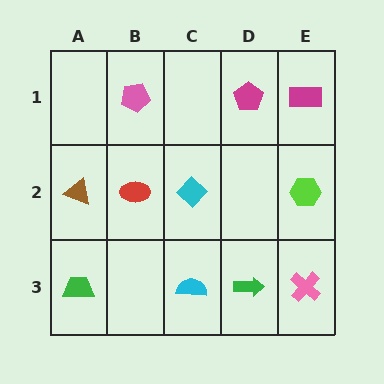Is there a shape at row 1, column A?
No, that cell is empty.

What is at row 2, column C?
A cyan diamond.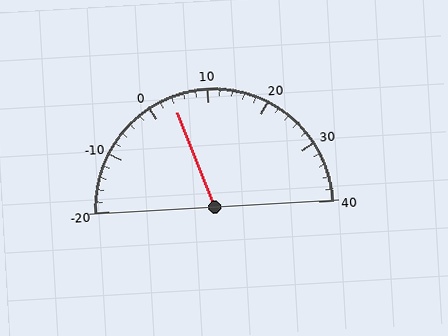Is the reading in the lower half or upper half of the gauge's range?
The reading is in the lower half of the range (-20 to 40).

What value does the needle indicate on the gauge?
The needle indicates approximately 4.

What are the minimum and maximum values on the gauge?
The gauge ranges from -20 to 40.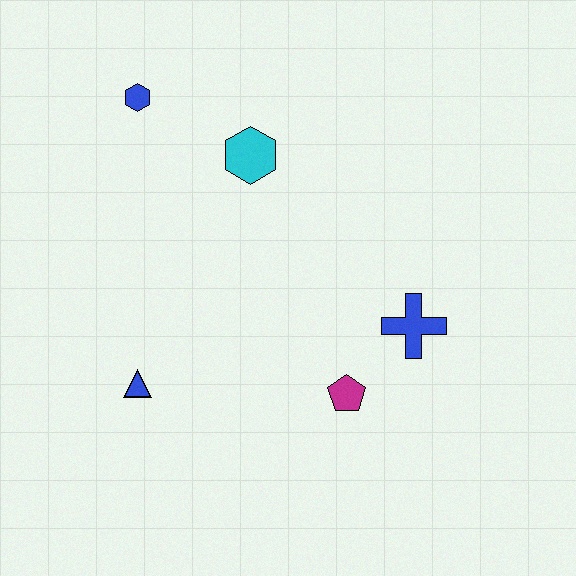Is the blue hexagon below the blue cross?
No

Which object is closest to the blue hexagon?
The cyan hexagon is closest to the blue hexagon.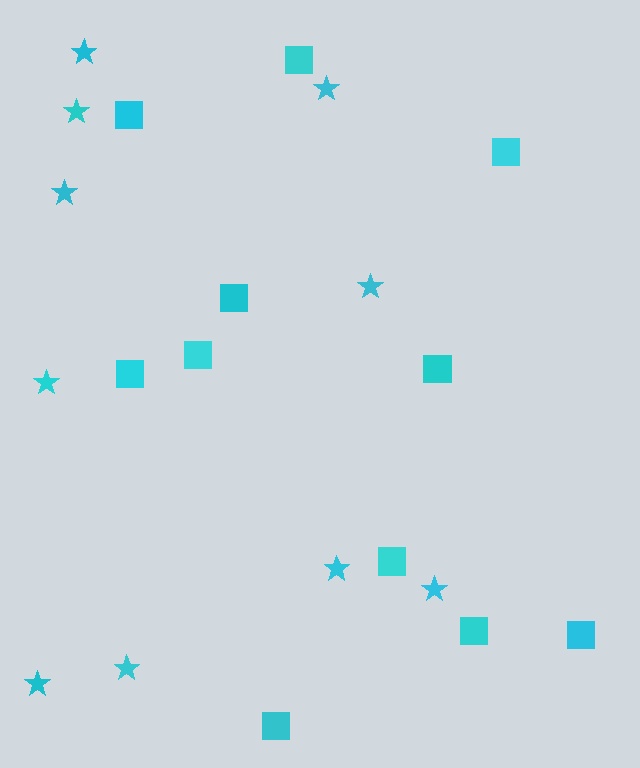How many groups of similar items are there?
There are 2 groups: one group of squares (11) and one group of stars (10).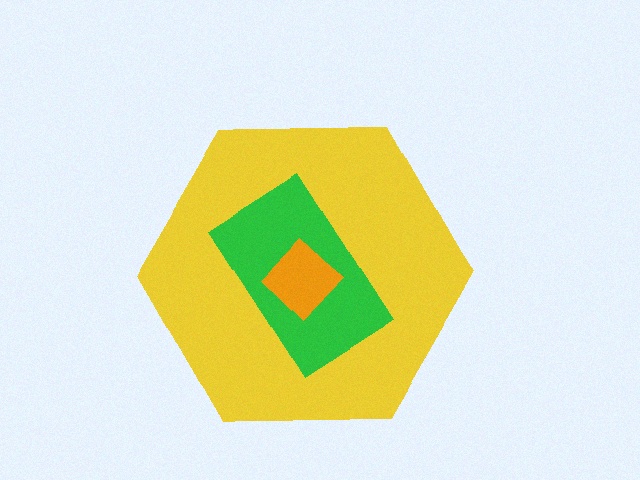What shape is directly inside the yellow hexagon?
The green rectangle.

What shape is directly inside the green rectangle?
The orange diamond.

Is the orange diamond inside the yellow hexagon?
Yes.